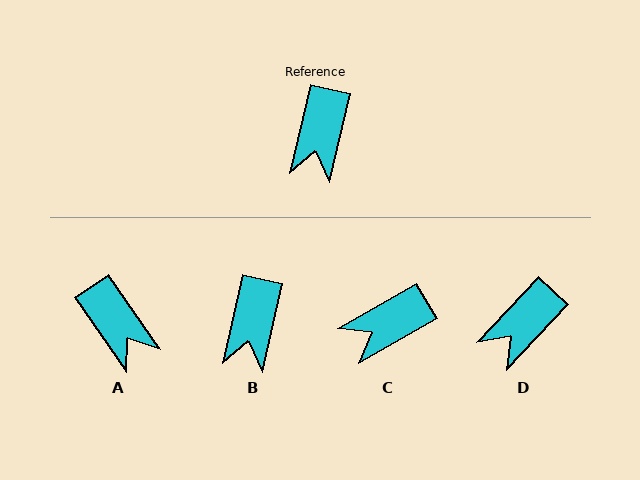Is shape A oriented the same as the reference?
No, it is off by about 48 degrees.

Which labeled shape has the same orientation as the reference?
B.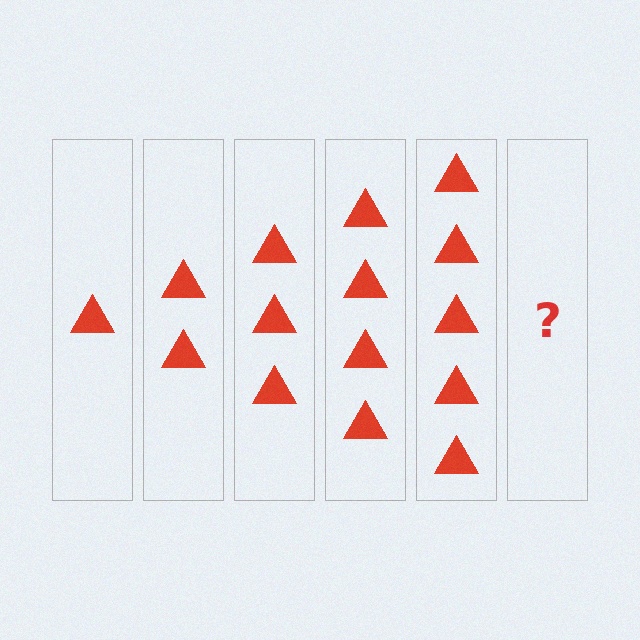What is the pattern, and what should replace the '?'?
The pattern is that each step adds one more triangle. The '?' should be 6 triangles.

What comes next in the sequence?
The next element should be 6 triangles.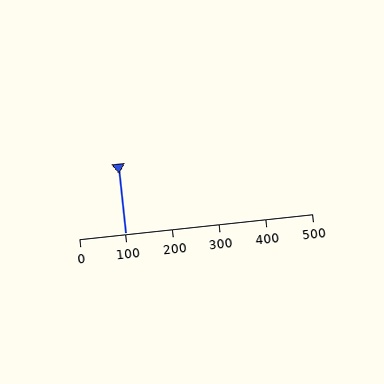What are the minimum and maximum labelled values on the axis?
The axis runs from 0 to 500.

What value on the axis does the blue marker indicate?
The marker indicates approximately 100.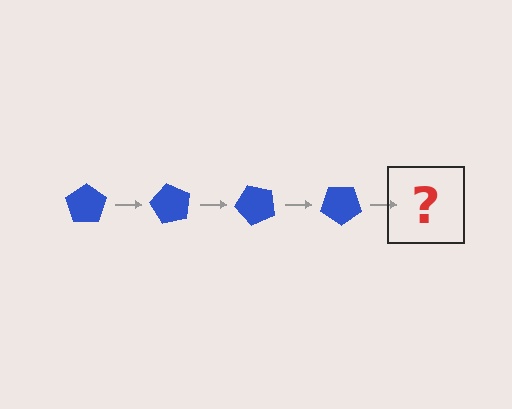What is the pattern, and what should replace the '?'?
The pattern is that the pentagon rotates 60 degrees each step. The '?' should be a blue pentagon rotated 240 degrees.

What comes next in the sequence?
The next element should be a blue pentagon rotated 240 degrees.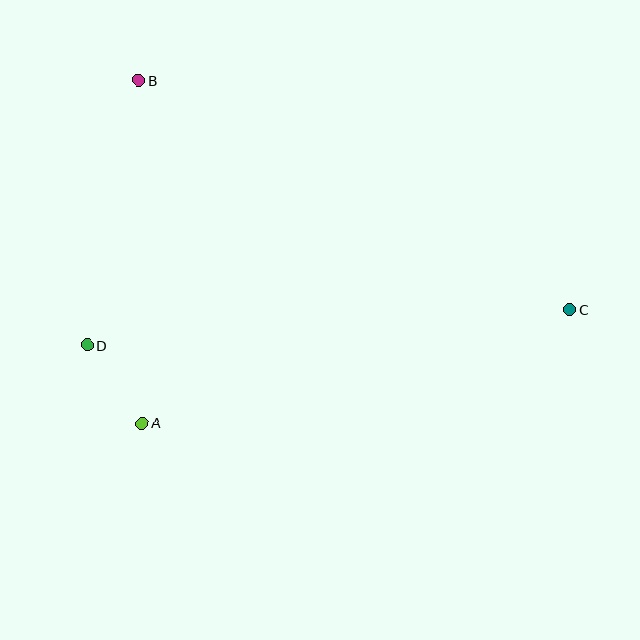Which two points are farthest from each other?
Points B and C are farthest from each other.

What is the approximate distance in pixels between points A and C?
The distance between A and C is approximately 443 pixels.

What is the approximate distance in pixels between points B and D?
The distance between B and D is approximately 270 pixels.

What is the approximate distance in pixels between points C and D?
The distance between C and D is approximately 484 pixels.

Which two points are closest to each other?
Points A and D are closest to each other.